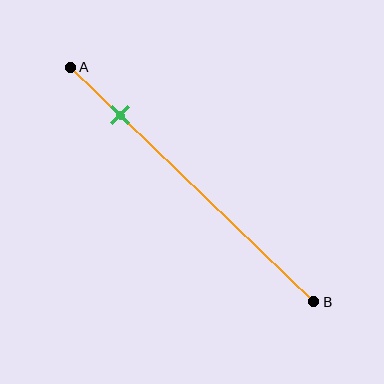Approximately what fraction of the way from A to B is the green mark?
The green mark is approximately 20% of the way from A to B.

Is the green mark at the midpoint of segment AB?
No, the mark is at about 20% from A, not at the 50% midpoint.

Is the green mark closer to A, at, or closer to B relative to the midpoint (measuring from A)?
The green mark is closer to point A than the midpoint of segment AB.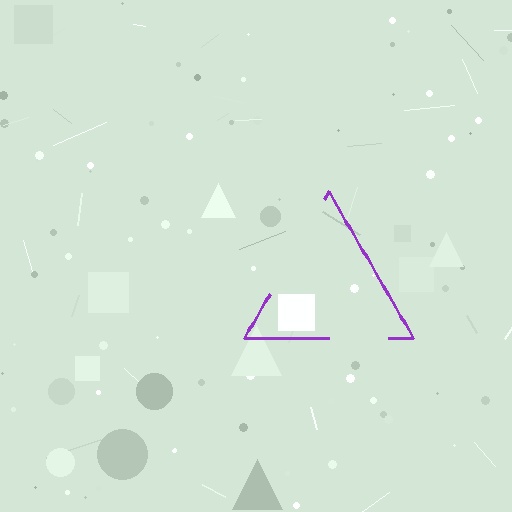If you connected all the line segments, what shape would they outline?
They would outline a triangle.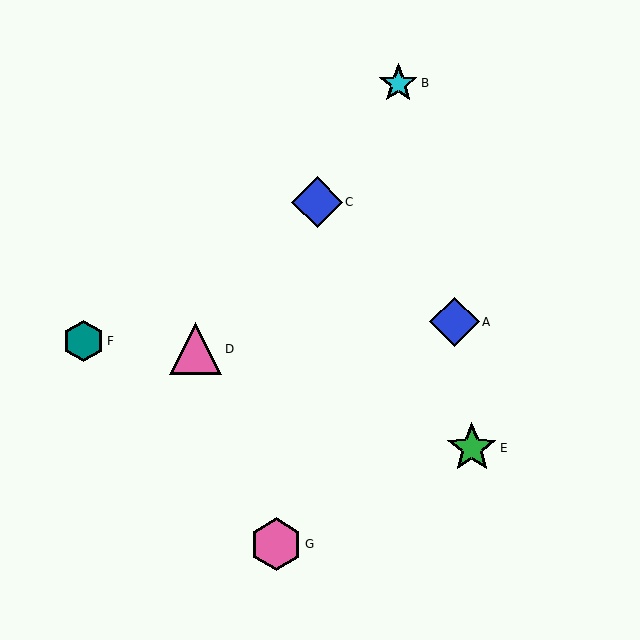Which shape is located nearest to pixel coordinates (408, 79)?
The cyan star (labeled B) at (398, 83) is nearest to that location.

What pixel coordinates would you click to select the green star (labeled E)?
Click at (472, 448) to select the green star E.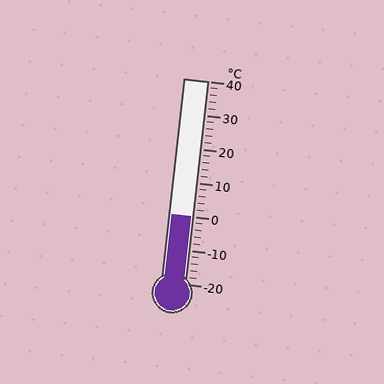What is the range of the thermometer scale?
The thermometer scale ranges from -20°C to 40°C.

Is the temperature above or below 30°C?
The temperature is below 30°C.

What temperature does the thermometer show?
The thermometer shows approximately 0°C.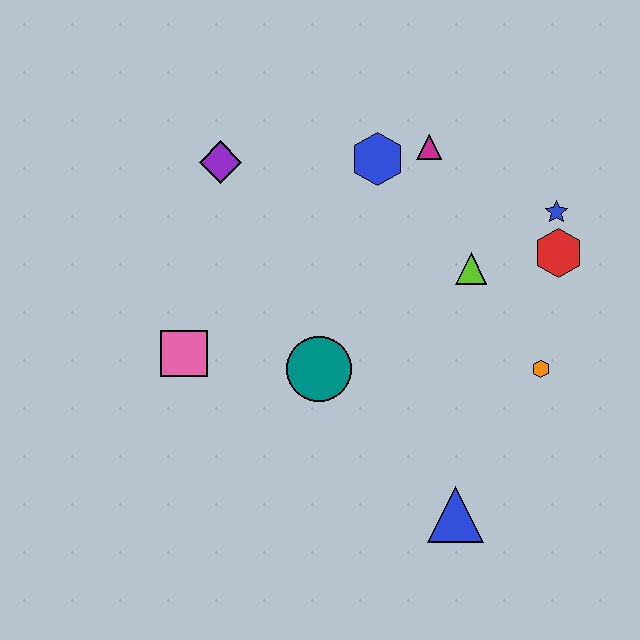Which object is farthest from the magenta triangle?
The blue triangle is farthest from the magenta triangle.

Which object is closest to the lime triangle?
The red hexagon is closest to the lime triangle.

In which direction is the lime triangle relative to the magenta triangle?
The lime triangle is below the magenta triangle.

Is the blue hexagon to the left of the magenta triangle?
Yes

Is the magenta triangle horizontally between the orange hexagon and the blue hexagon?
Yes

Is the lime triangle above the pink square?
Yes